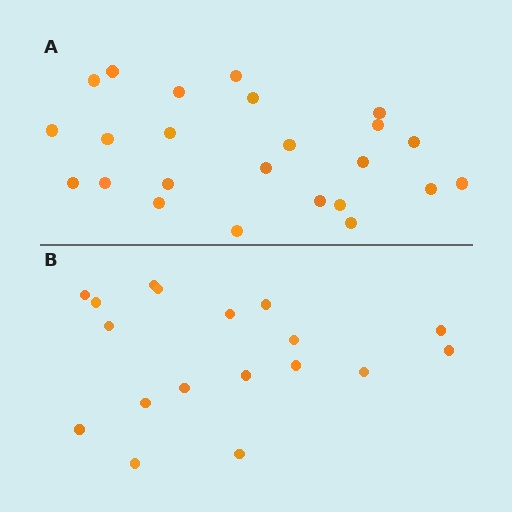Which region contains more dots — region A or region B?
Region A (the top region) has more dots.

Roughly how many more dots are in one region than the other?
Region A has about 6 more dots than region B.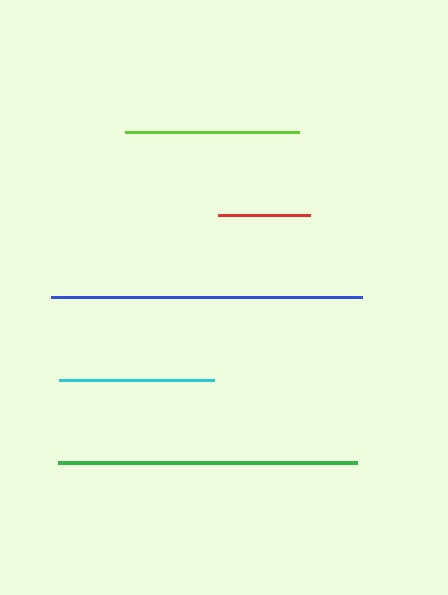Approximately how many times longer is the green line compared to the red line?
The green line is approximately 3.3 times the length of the red line.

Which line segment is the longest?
The blue line is the longest at approximately 312 pixels.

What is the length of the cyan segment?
The cyan segment is approximately 155 pixels long.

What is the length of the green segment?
The green segment is approximately 299 pixels long.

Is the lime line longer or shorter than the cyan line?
The lime line is longer than the cyan line.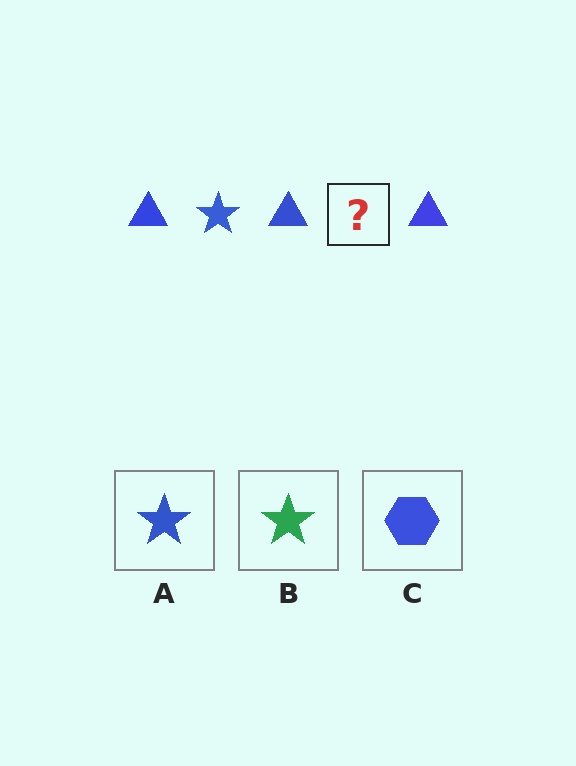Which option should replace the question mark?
Option A.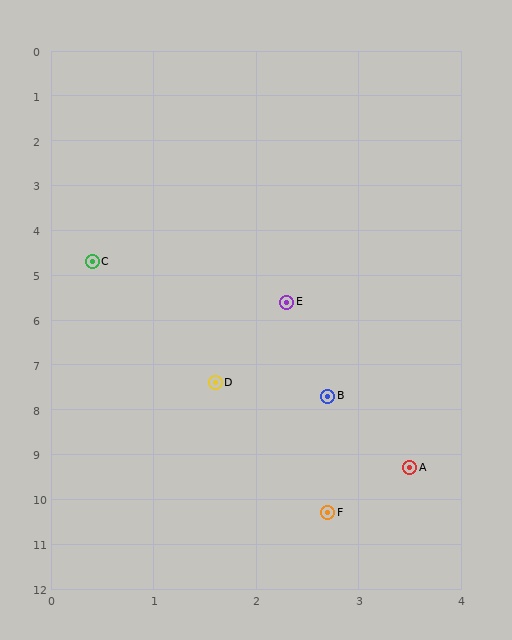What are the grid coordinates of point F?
Point F is at approximately (2.7, 10.3).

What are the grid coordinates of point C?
Point C is at approximately (0.4, 4.7).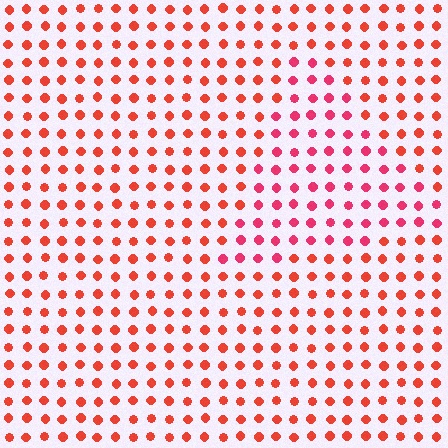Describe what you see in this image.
The image is filled with small red elements in a uniform arrangement. A triangle-shaped region is visible where the elements are tinted to a slightly different hue, forming a subtle color boundary.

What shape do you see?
I see a triangle.